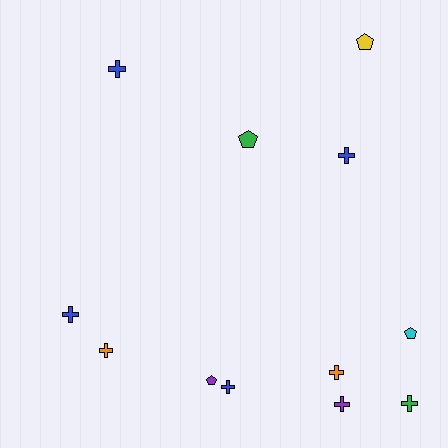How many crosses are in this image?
There are 8 crosses.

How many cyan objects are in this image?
There is 1 cyan object.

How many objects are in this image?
There are 12 objects.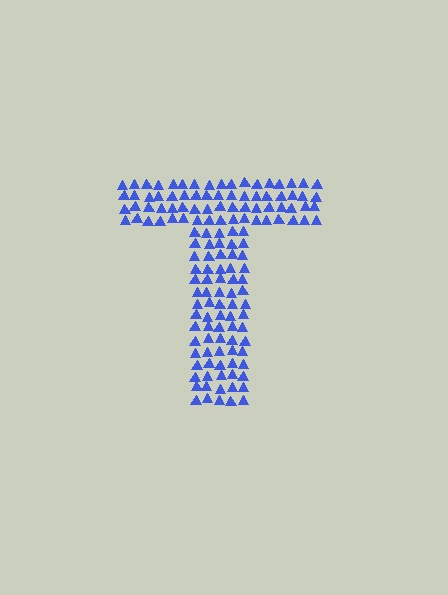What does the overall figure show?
The overall figure shows the letter T.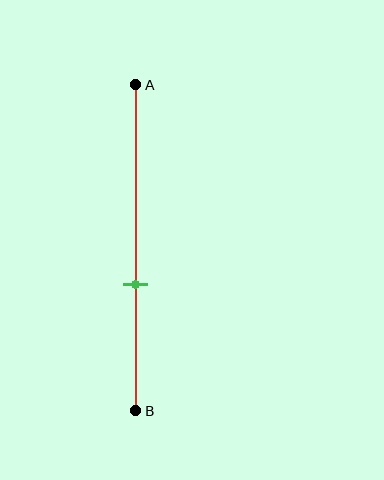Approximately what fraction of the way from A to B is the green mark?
The green mark is approximately 60% of the way from A to B.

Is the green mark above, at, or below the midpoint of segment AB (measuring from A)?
The green mark is below the midpoint of segment AB.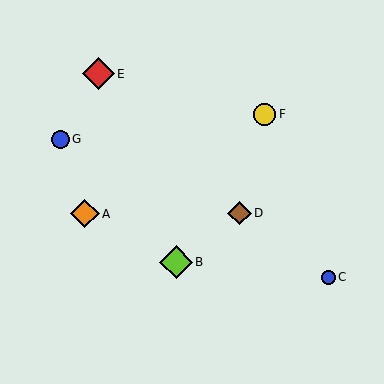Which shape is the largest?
The lime diamond (labeled B) is the largest.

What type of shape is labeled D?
Shape D is a brown diamond.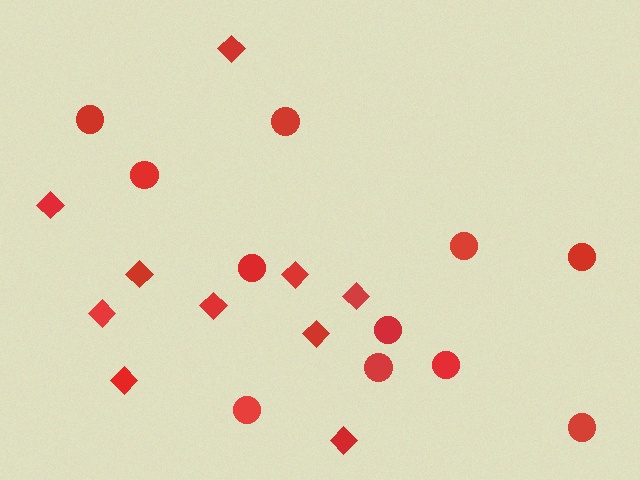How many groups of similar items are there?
There are 2 groups: one group of circles (11) and one group of diamonds (10).